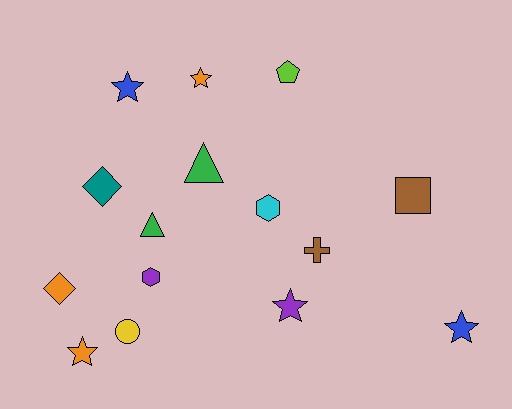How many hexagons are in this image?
There are 2 hexagons.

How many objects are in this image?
There are 15 objects.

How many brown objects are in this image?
There are 2 brown objects.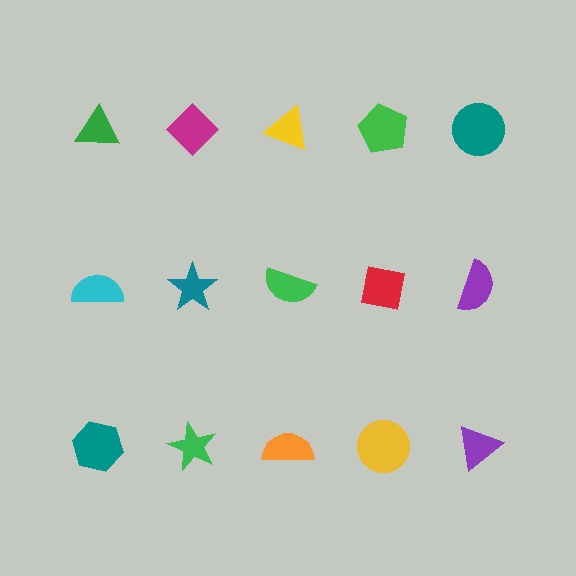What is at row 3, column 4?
A yellow circle.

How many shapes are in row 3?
5 shapes.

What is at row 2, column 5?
A purple semicircle.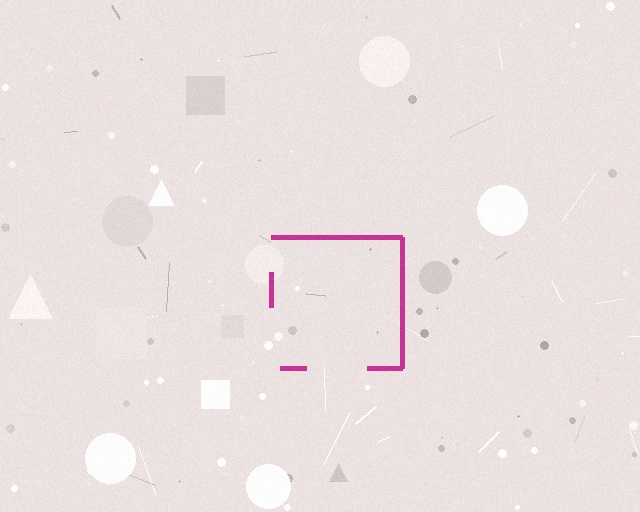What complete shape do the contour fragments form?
The contour fragments form a square.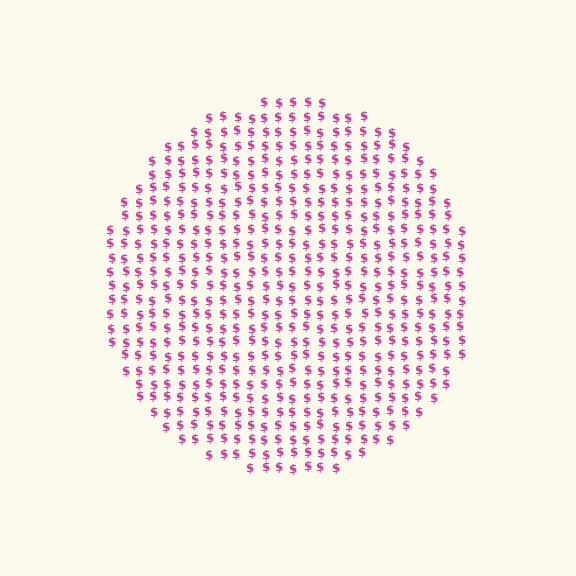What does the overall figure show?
The overall figure shows a circle.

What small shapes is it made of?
It is made of small dollar signs.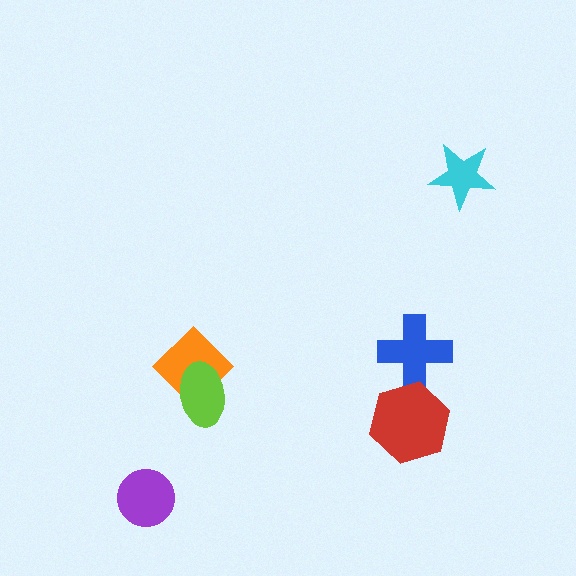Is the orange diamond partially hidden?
Yes, it is partially covered by another shape.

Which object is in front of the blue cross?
The red hexagon is in front of the blue cross.